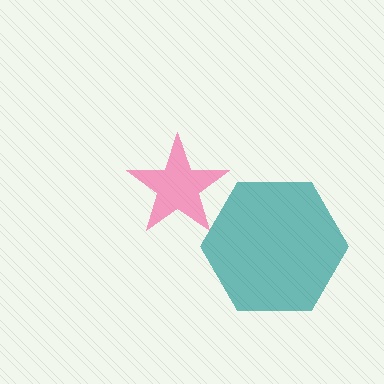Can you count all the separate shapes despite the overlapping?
Yes, there are 2 separate shapes.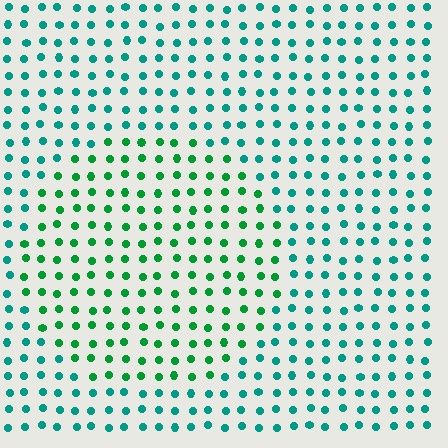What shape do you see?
I see a circle.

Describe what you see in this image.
The image is filled with small teal elements in a uniform arrangement. A circle-shaped region is visible where the elements are tinted to a slightly different hue, forming a subtle color boundary.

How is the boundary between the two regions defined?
The boundary is defined purely by a slight shift in hue (about 34 degrees). Spacing, size, and orientation are identical on both sides.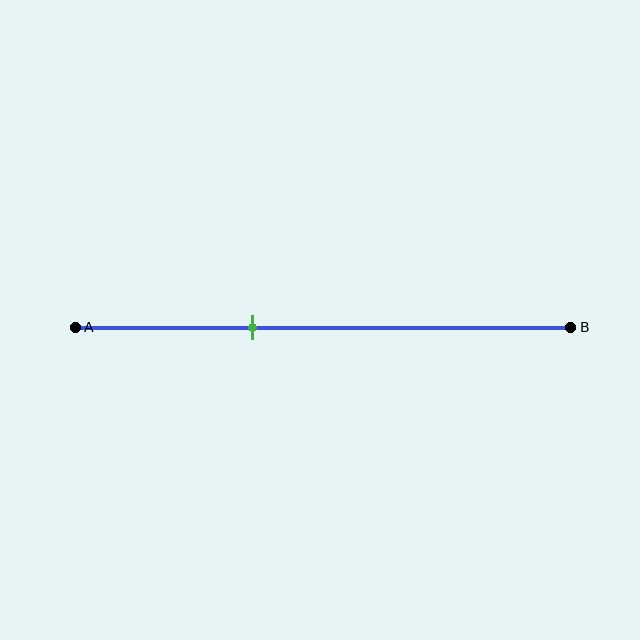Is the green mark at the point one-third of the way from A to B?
Yes, the mark is approximately at the one-third point.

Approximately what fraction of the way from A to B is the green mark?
The green mark is approximately 35% of the way from A to B.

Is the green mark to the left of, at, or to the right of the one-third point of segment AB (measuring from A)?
The green mark is approximately at the one-third point of segment AB.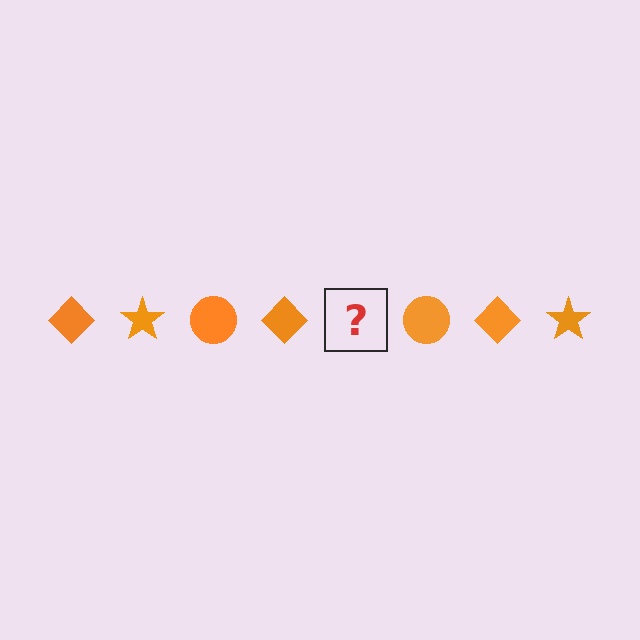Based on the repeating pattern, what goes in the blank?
The blank should be an orange star.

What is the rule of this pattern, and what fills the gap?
The rule is that the pattern cycles through diamond, star, circle shapes in orange. The gap should be filled with an orange star.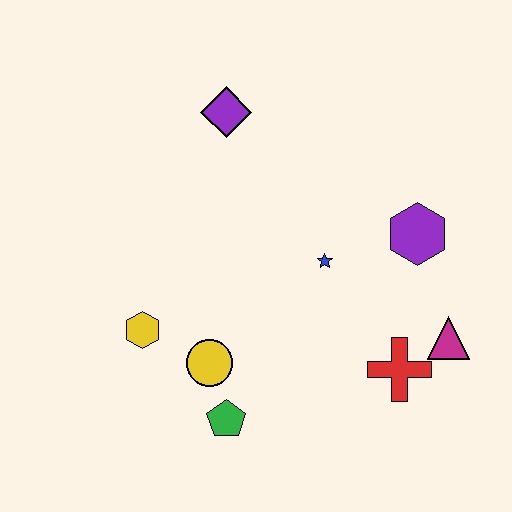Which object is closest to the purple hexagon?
The blue star is closest to the purple hexagon.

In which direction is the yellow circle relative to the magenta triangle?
The yellow circle is to the left of the magenta triangle.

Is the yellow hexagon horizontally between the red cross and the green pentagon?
No